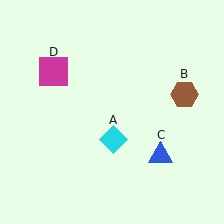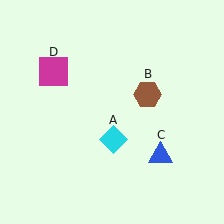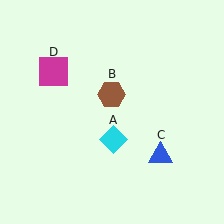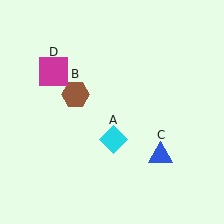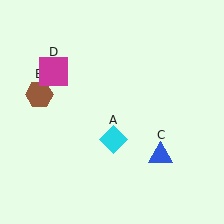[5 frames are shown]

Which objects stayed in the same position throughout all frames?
Cyan diamond (object A) and blue triangle (object C) and magenta square (object D) remained stationary.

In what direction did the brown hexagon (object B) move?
The brown hexagon (object B) moved left.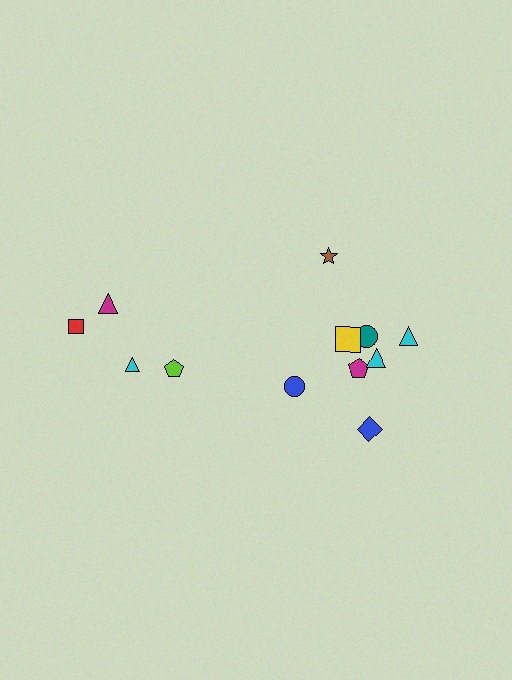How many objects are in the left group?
There are 4 objects.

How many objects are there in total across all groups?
There are 12 objects.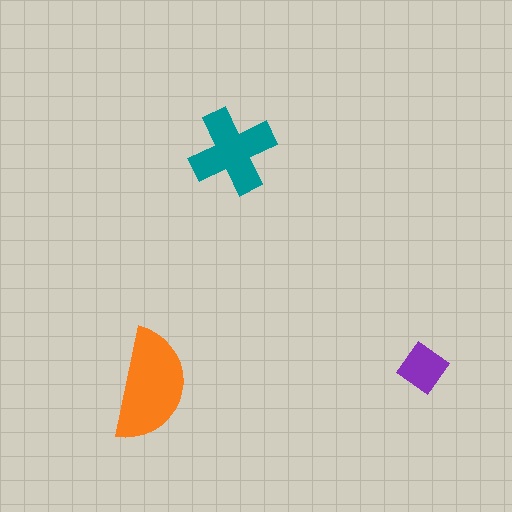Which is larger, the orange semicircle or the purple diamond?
The orange semicircle.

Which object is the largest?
The orange semicircle.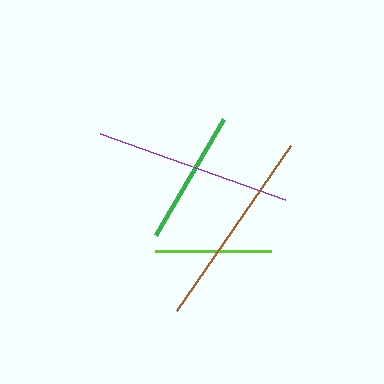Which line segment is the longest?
The brown line is the longest at approximately 200 pixels.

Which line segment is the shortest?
The lime line is the shortest at approximately 116 pixels.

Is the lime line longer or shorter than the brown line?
The brown line is longer than the lime line.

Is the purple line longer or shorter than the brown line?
The brown line is longer than the purple line.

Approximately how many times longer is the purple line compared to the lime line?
The purple line is approximately 1.7 times the length of the lime line.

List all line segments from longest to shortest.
From longest to shortest: brown, purple, green, lime.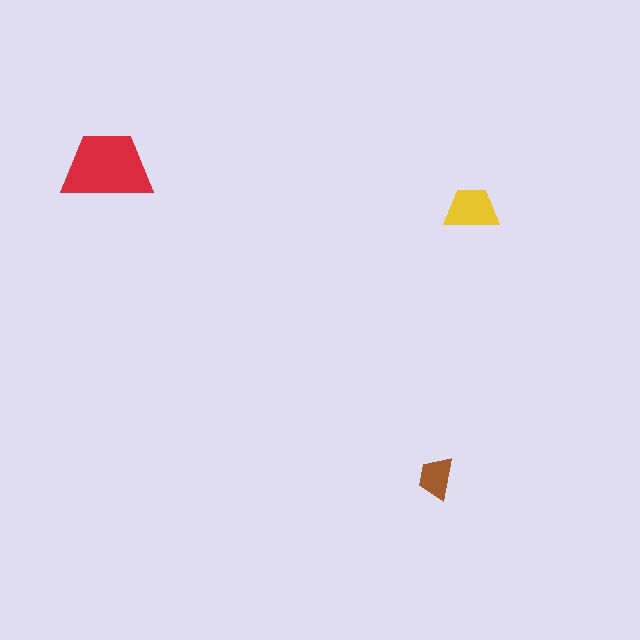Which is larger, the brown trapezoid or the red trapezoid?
The red one.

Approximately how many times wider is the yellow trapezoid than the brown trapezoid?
About 1.5 times wider.